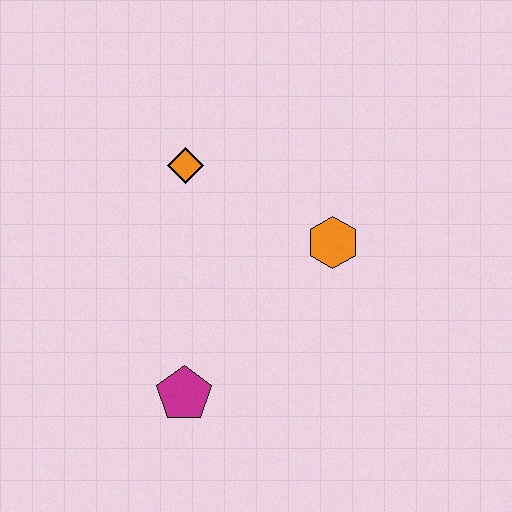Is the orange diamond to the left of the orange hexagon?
Yes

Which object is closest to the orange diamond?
The orange hexagon is closest to the orange diamond.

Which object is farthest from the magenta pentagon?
The orange diamond is farthest from the magenta pentagon.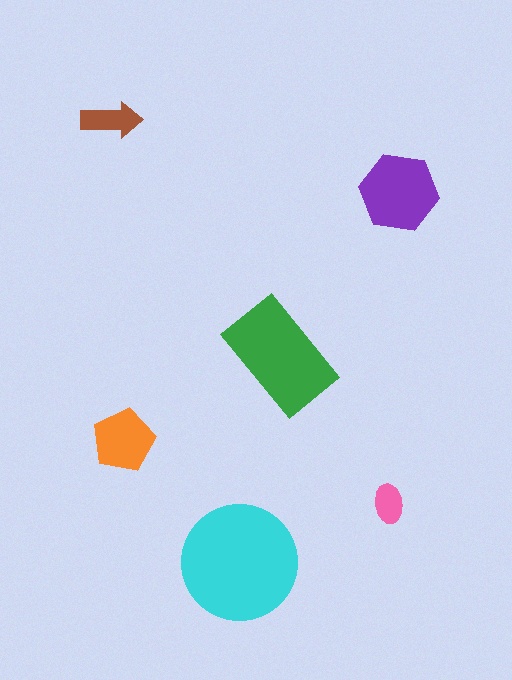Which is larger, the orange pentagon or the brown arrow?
The orange pentagon.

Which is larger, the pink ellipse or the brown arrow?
The brown arrow.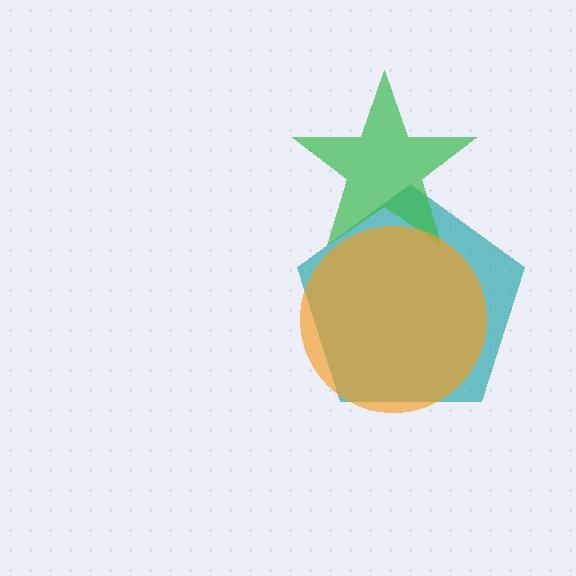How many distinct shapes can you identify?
There are 3 distinct shapes: a teal pentagon, a green star, an orange circle.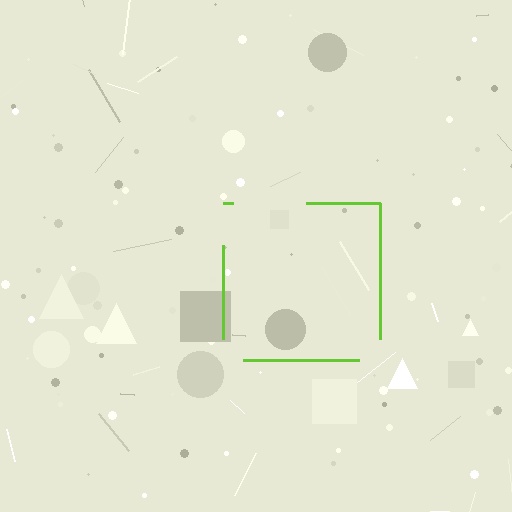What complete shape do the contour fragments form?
The contour fragments form a square.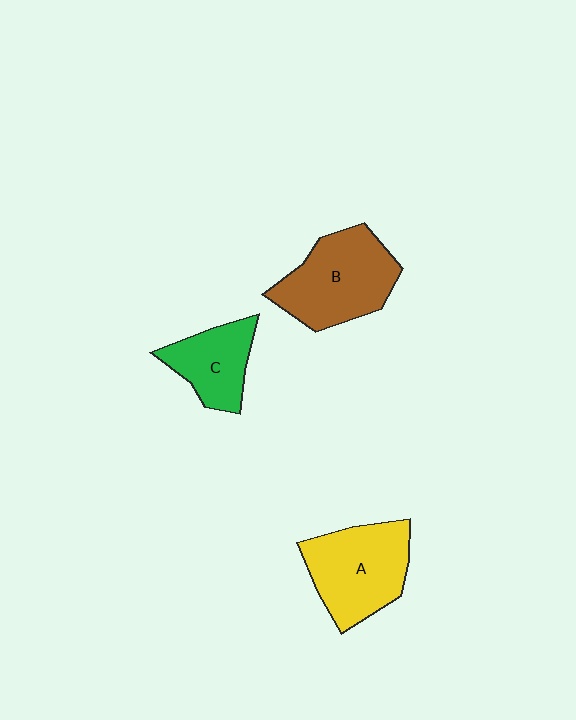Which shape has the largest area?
Shape B (brown).